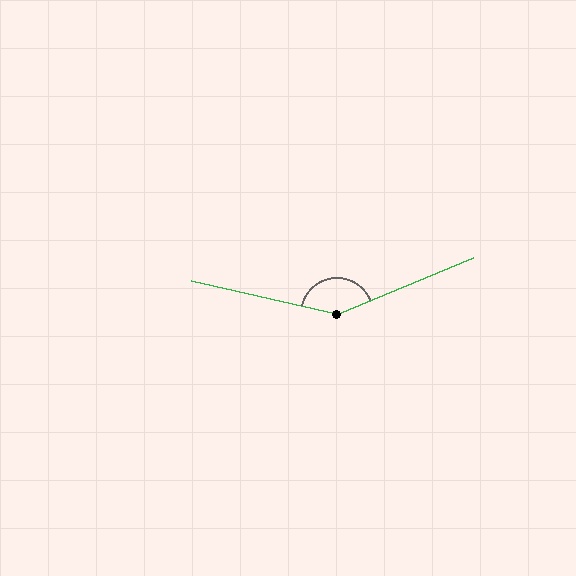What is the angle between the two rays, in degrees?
Approximately 144 degrees.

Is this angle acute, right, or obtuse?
It is obtuse.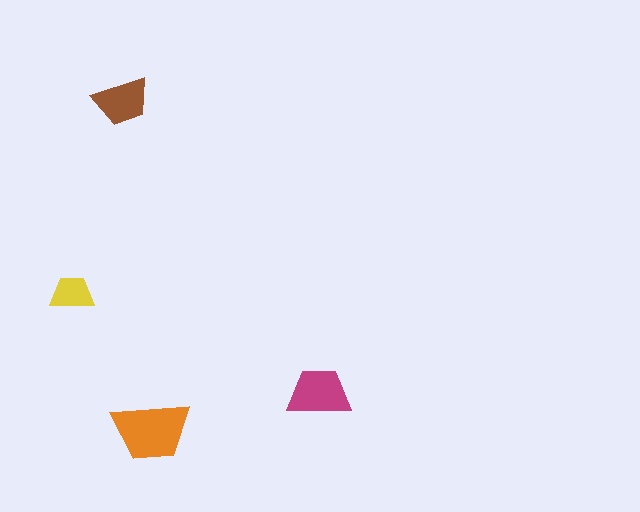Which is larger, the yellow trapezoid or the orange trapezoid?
The orange one.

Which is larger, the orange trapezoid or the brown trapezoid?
The orange one.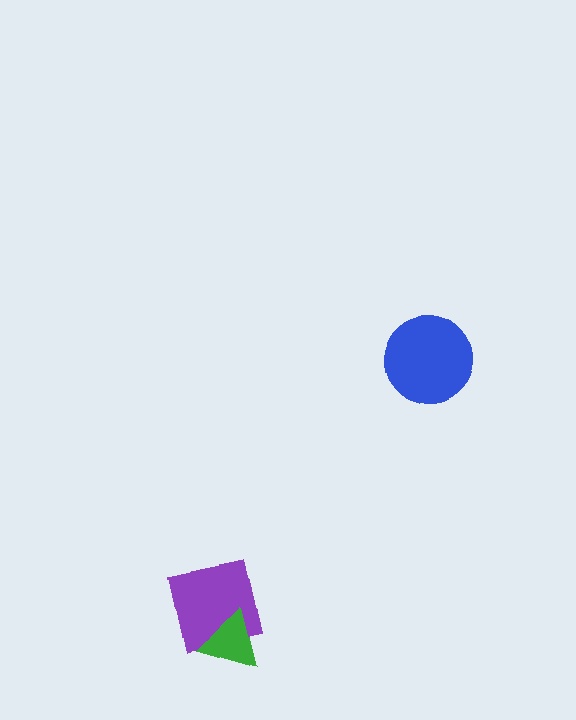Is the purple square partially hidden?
Yes, it is partially covered by another shape.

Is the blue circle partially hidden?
No, no other shape covers it.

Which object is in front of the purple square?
The green triangle is in front of the purple square.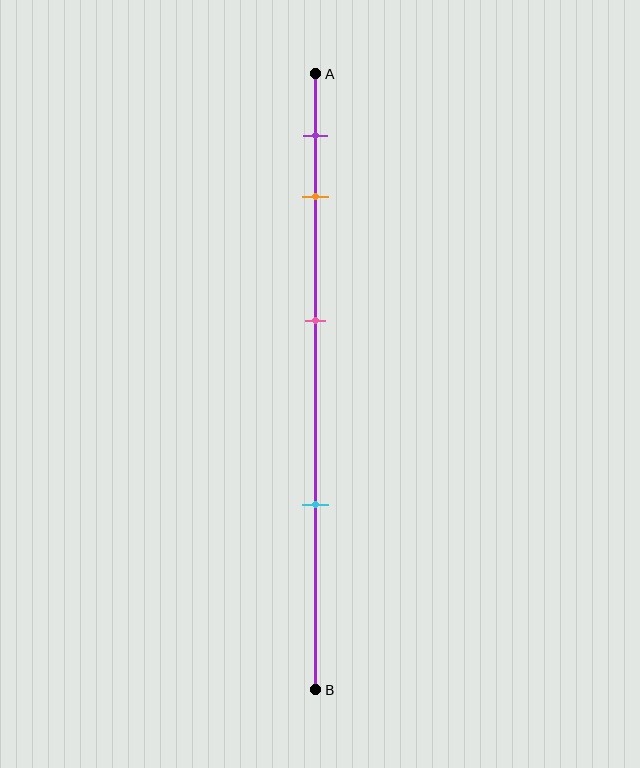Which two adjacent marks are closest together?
The purple and orange marks are the closest adjacent pair.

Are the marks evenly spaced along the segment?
No, the marks are not evenly spaced.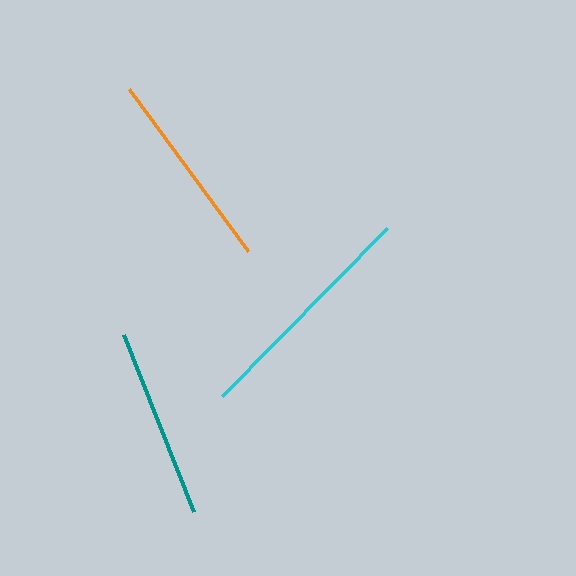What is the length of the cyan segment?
The cyan segment is approximately 236 pixels long.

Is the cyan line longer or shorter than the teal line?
The cyan line is longer than the teal line.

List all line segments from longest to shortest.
From longest to shortest: cyan, orange, teal.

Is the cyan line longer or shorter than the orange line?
The cyan line is longer than the orange line.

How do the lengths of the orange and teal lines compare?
The orange and teal lines are approximately the same length.